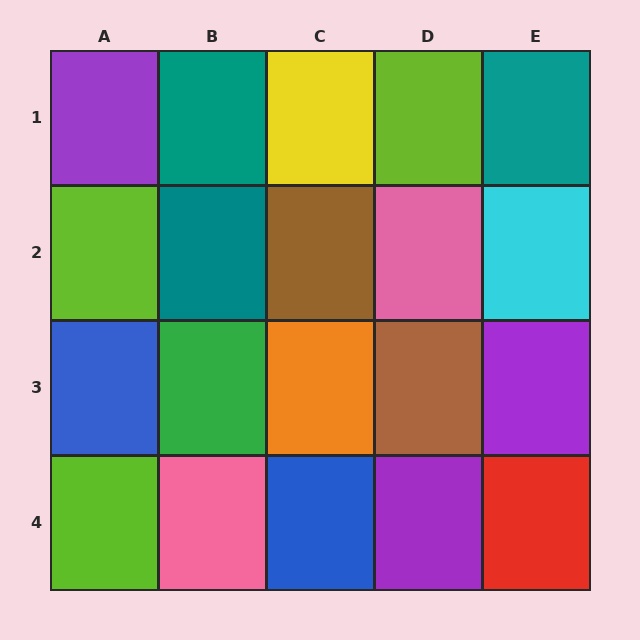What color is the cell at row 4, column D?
Purple.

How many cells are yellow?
1 cell is yellow.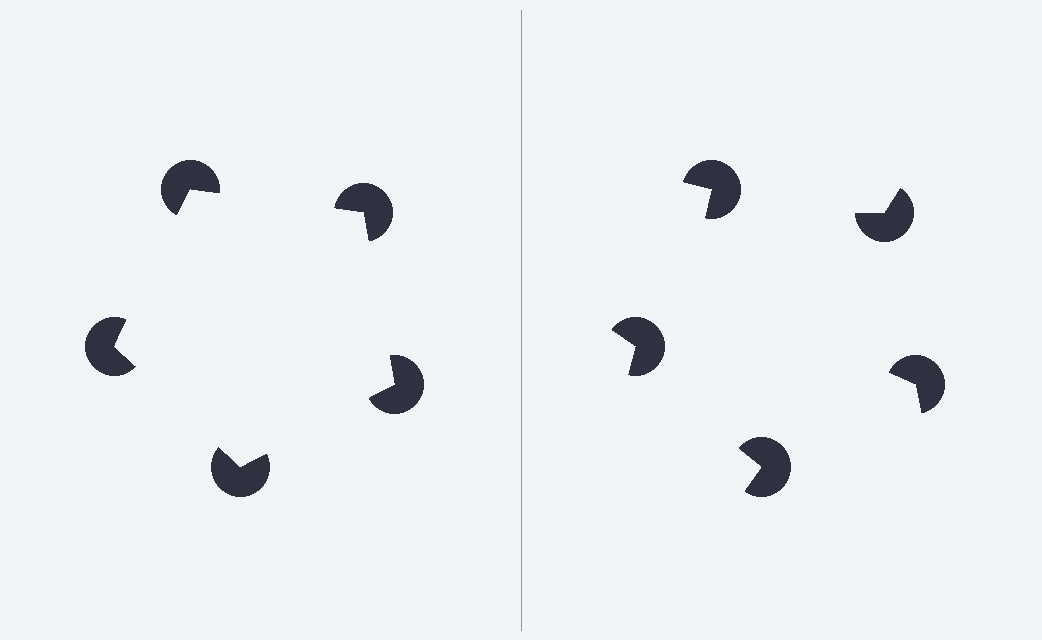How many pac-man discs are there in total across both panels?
10 — 5 on each side.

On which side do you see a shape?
An illusory pentagon appears on the left side. On the right side the wedge cuts are rotated, so no coherent shape forms.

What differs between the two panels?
The pac-man discs are positioned identically on both sides; only the wedge orientations differ. On the left they align to a pentagon; on the right they are misaligned.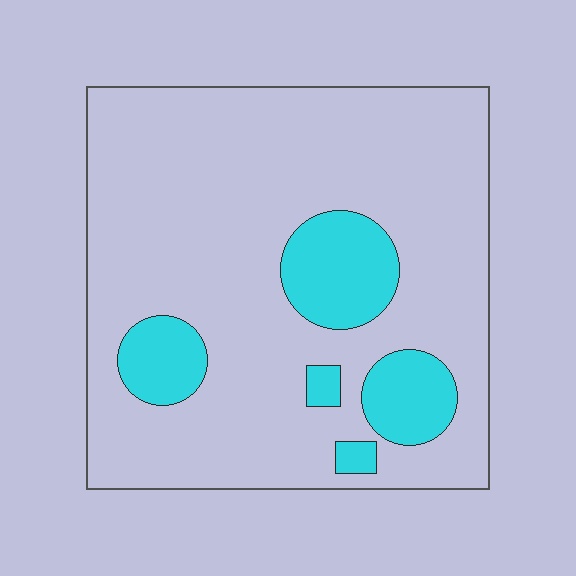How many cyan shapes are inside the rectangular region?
5.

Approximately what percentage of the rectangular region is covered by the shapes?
Approximately 15%.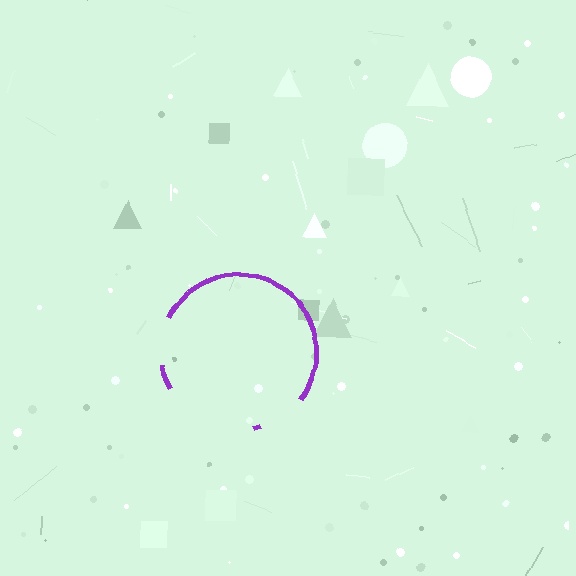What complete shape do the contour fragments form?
The contour fragments form a circle.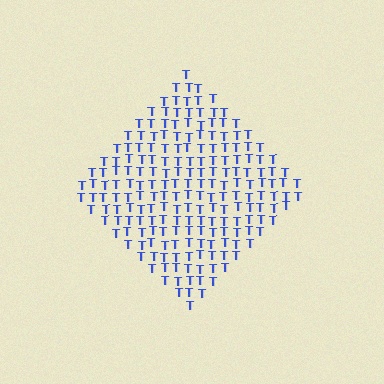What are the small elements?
The small elements are letter T's.